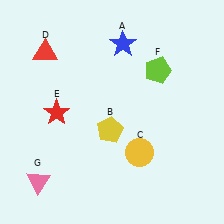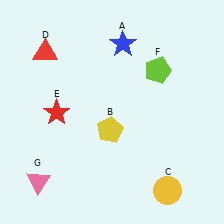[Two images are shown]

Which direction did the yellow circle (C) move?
The yellow circle (C) moved down.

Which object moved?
The yellow circle (C) moved down.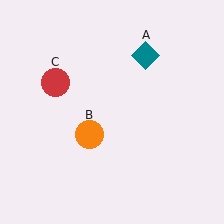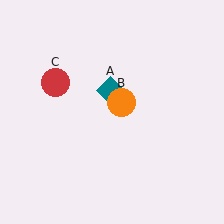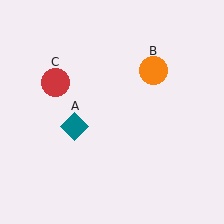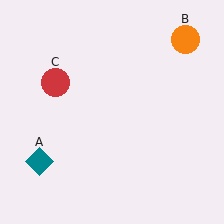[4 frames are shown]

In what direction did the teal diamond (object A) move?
The teal diamond (object A) moved down and to the left.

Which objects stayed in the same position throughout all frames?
Red circle (object C) remained stationary.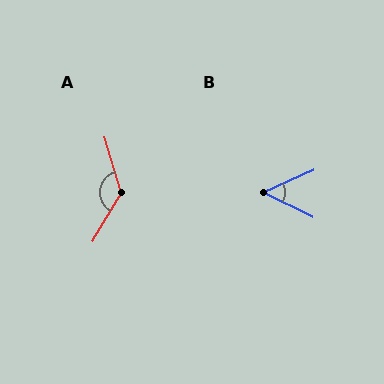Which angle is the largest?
A, at approximately 132 degrees.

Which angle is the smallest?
B, at approximately 50 degrees.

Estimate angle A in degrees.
Approximately 132 degrees.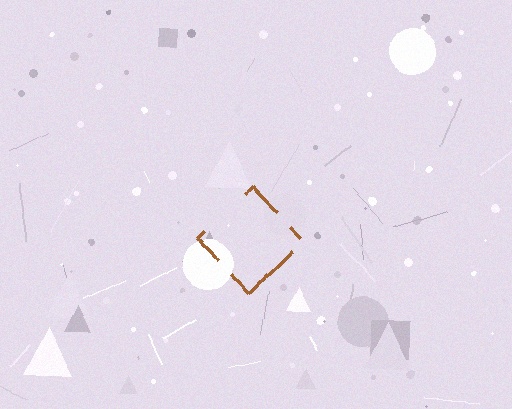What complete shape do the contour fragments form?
The contour fragments form a diamond.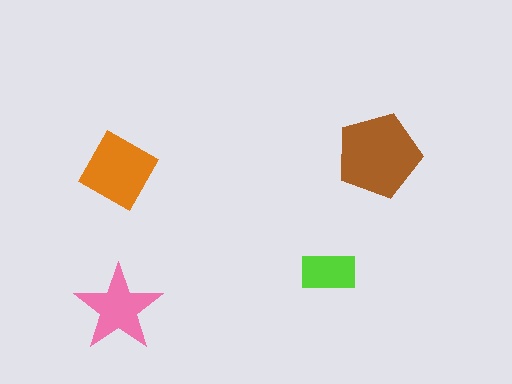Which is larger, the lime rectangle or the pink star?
The pink star.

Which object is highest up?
The brown pentagon is topmost.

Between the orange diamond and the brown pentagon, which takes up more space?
The brown pentagon.